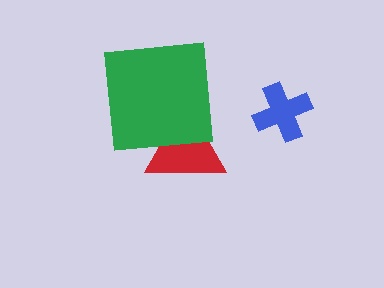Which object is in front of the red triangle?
The green square is in front of the red triangle.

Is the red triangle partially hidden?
Yes, it is partially covered by another shape.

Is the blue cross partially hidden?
No, no other shape covers it.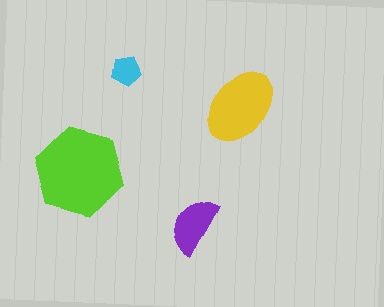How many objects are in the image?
There are 4 objects in the image.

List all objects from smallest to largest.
The cyan pentagon, the purple semicircle, the yellow ellipse, the lime hexagon.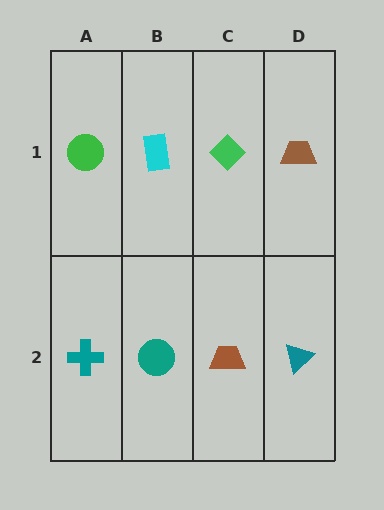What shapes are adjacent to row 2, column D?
A brown trapezoid (row 1, column D), a brown trapezoid (row 2, column C).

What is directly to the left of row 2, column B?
A teal cross.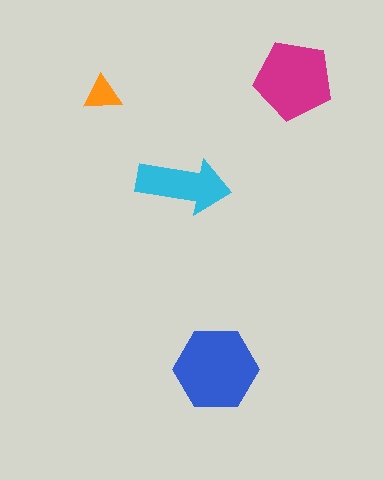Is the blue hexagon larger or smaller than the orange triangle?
Larger.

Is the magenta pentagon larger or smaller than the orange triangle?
Larger.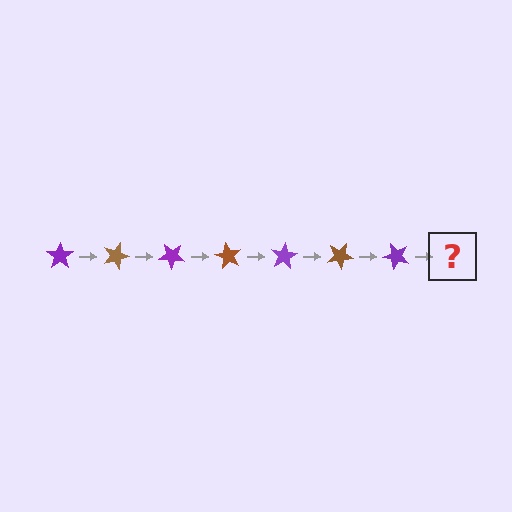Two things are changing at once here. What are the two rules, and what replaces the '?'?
The two rules are that it rotates 20 degrees each step and the color cycles through purple and brown. The '?' should be a brown star, rotated 140 degrees from the start.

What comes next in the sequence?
The next element should be a brown star, rotated 140 degrees from the start.